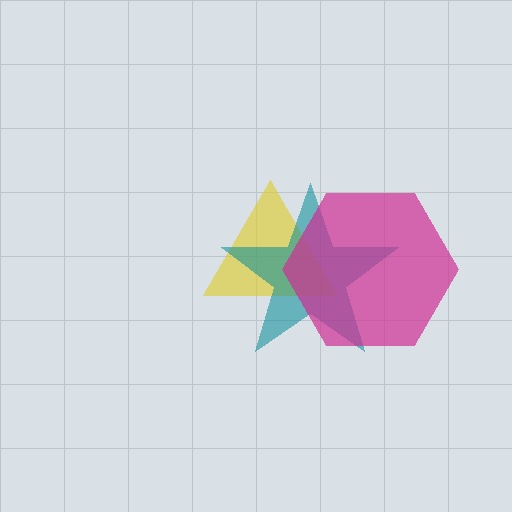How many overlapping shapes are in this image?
There are 3 overlapping shapes in the image.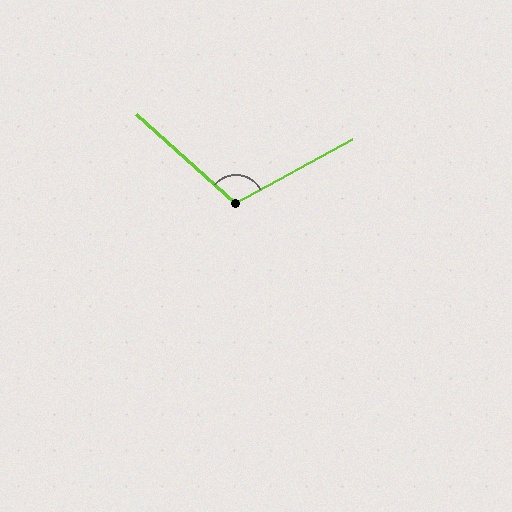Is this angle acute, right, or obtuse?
It is obtuse.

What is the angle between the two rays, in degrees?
Approximately 109 degrees.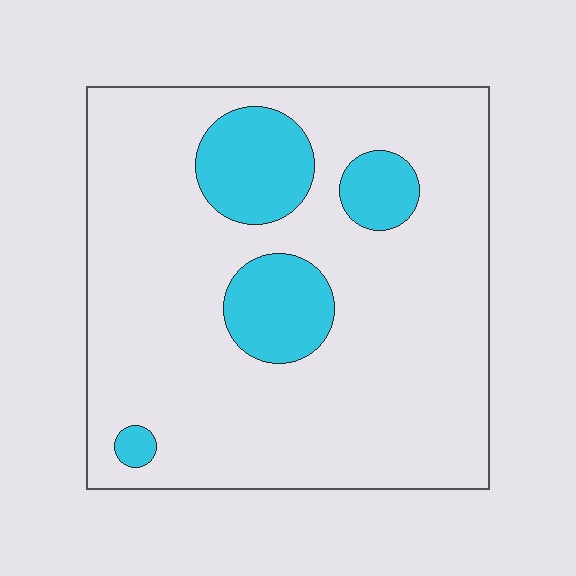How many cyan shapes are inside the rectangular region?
4.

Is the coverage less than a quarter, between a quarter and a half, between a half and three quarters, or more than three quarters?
Less than a quarter.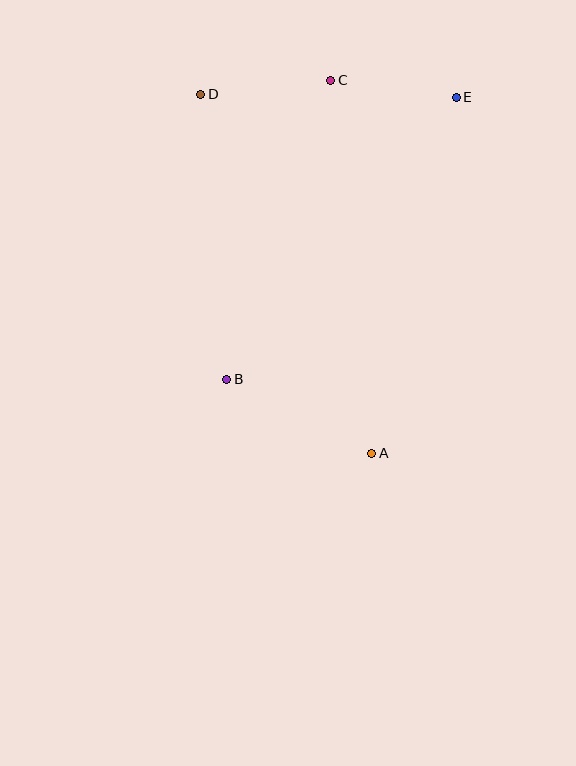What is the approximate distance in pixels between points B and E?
The distance between B and E is approximately 364 pixels.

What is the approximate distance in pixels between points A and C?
The distance between A and C is approximately 375 pixels.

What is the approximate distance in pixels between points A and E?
The distance between A and E is approximately 366 pixels.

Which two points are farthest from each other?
Points A and D are farthest from each other.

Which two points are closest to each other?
Points C and E are closest to each other.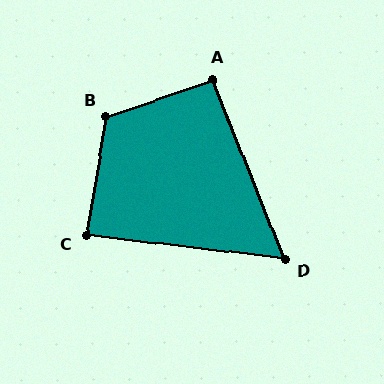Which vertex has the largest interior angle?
B, at approximately 118 degrees.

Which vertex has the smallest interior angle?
D, at approximately 62 degrees.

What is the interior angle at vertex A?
Approximately 93 degrees (approximately right).